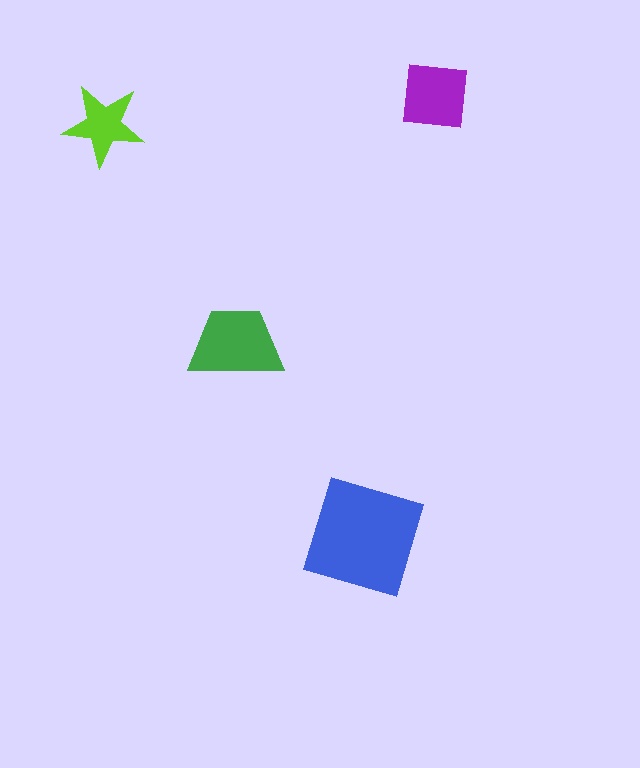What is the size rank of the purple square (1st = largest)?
3rd.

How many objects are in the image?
There are 4 objects in the image.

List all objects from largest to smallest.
The blue square, the green trapezoid, the purple square, the lime star.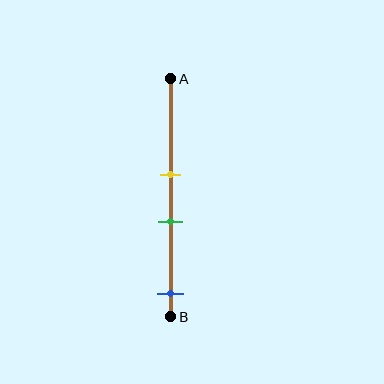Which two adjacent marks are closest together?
The yellow and green marks are the closest adjacent pair.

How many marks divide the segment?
There are 3 marks dividing the segment.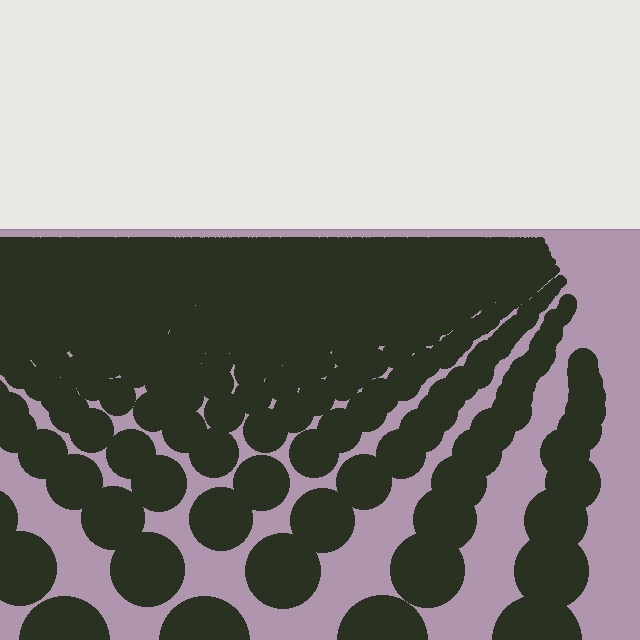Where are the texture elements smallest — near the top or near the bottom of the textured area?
Near the top.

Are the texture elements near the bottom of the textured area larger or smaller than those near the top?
Larger. Near the bottom, elements are closer to the viewer and appear at a bigger on-screen size.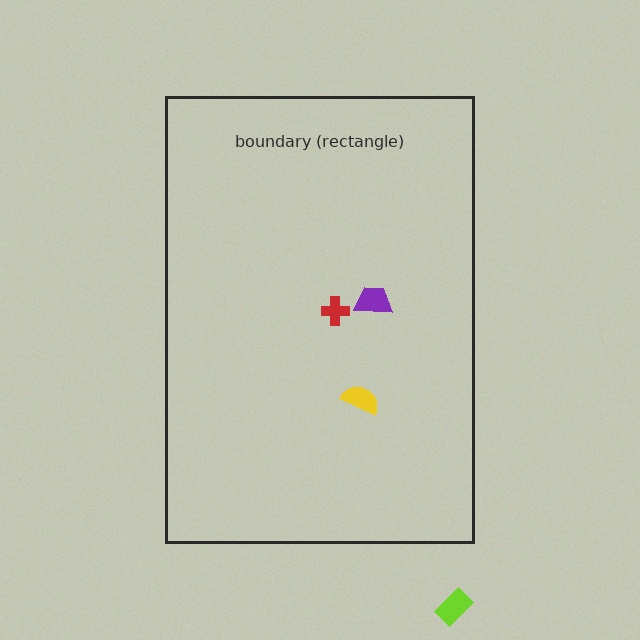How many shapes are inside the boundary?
3 inside, 1 outside.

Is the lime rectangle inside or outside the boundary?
Outside.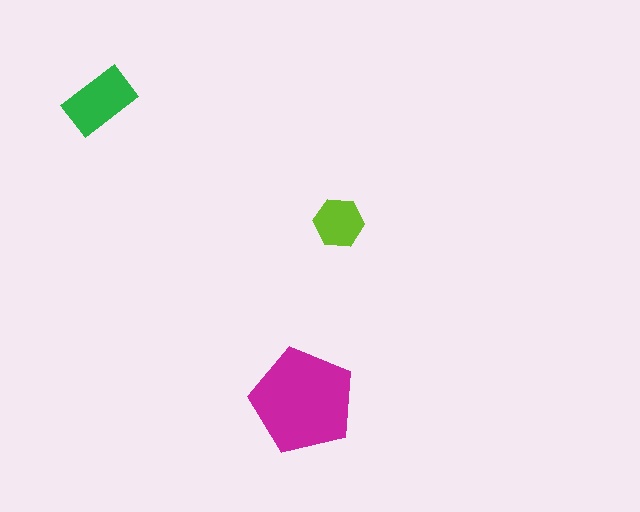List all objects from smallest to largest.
The lime hexagon, the green rectangle, the magenta pentagon.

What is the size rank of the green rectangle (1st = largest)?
2nd.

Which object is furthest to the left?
The green rectangle is leftmost.